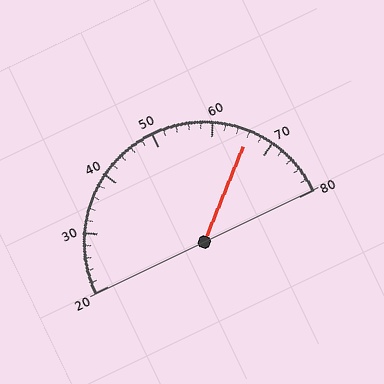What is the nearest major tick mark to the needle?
The nearest major tick mark is 70.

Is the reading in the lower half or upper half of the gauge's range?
The reading is in the upper half of the range (20 to 80).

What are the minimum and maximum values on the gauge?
The gauge ranges from 20 to 80.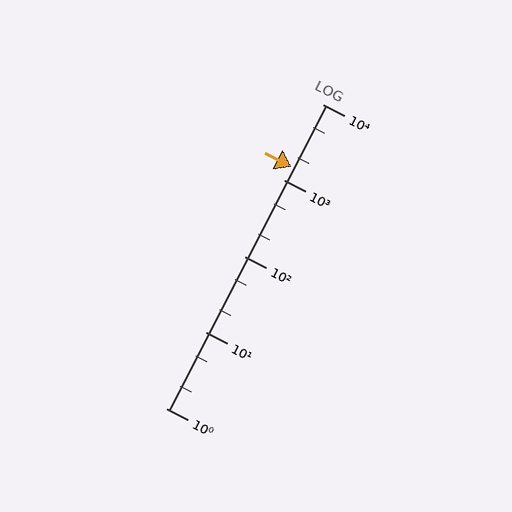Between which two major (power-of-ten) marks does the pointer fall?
The pointer is between 1000 and 10000.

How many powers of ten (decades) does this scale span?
The scale spans 4 decades, from 1 to 10000.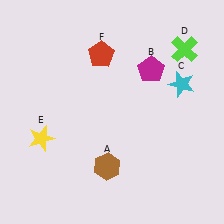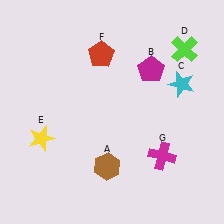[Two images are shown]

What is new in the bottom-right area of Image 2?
A magenta cross (G) was added in the bottom-right area of Image 2.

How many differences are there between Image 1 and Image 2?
There is 1 difference between the two images.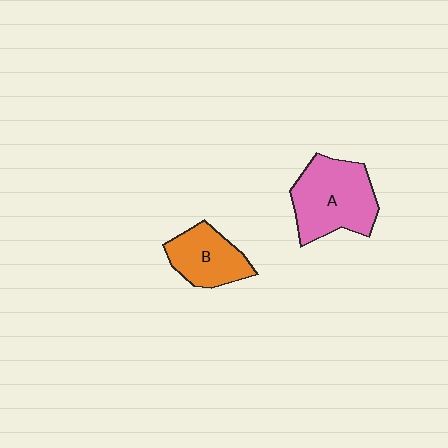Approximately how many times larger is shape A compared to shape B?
Approximately 1.5 times.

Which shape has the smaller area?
Shape B (orange).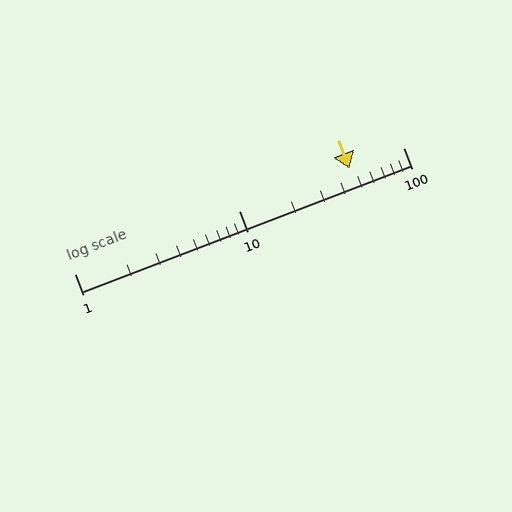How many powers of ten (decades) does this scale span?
The scale spans 2 decades, from 1 to 100.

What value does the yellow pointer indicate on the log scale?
The pointer indicates approximately 47.